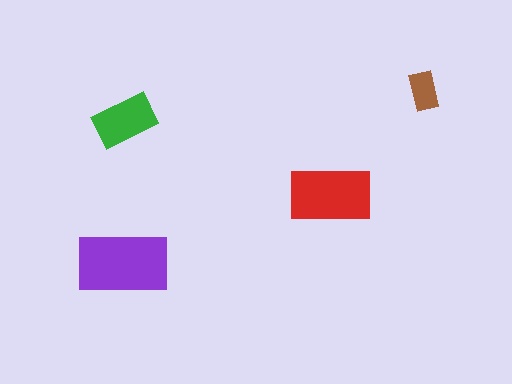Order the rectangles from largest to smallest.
the purple one, the red one, the green one, the brown one.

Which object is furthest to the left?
The purple rectangle is leftmost.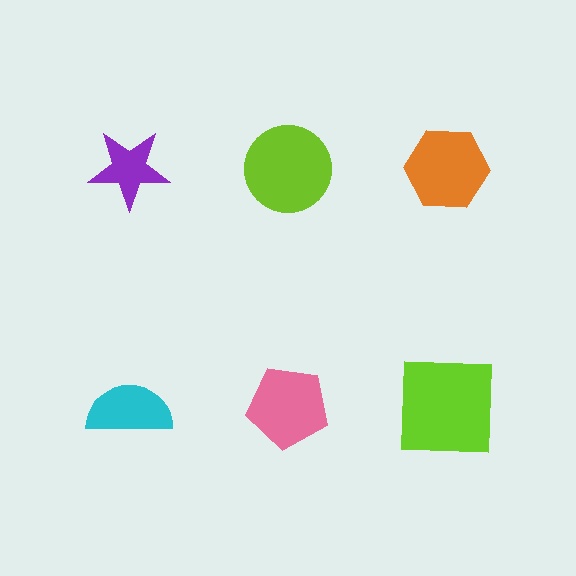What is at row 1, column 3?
An orange hexagon.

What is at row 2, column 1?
A cyan semicircle.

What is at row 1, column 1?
A purple star.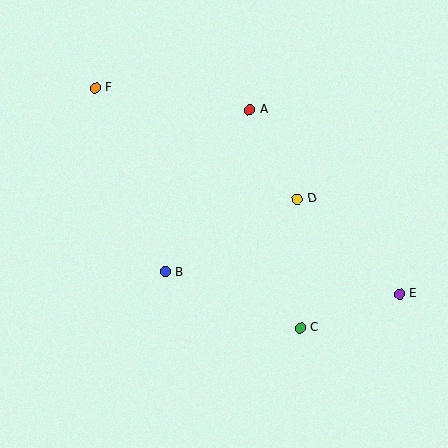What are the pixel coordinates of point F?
Point F is at (96, 88).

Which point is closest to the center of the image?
Point B at (165, 272) is closest to the center.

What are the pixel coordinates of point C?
Point C is at (300, 328).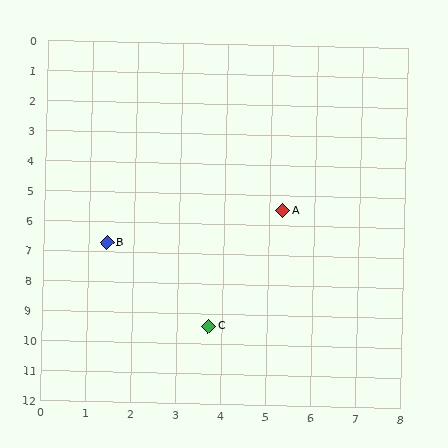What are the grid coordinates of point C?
Point C is at approximately (3.7, 9.4).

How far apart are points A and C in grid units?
Points A and C are about 4.2 grid units apart.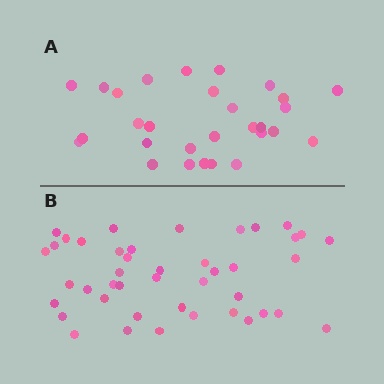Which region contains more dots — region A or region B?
Region B (the bottom region) has more dots.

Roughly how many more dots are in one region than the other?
Region B has approximately 15 more dots than region A.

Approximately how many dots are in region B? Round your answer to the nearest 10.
About 40 dots. (The exact count is 43, which rounds to 40.)